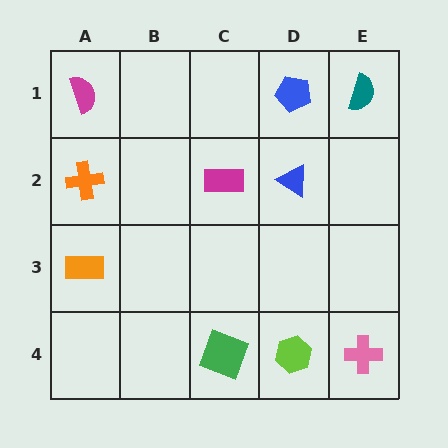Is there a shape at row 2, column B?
No, that cell is empty.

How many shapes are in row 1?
3 shapes.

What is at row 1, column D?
A blue pentagon.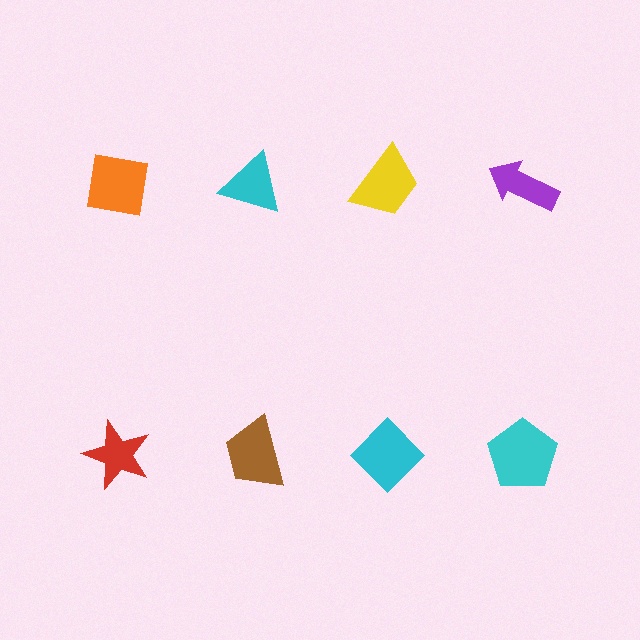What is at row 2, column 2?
A brown trapezoid.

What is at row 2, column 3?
A cyan diamond.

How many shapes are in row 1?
4 shapes.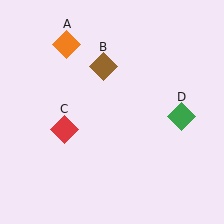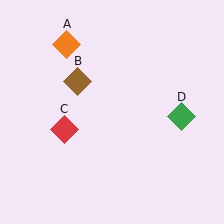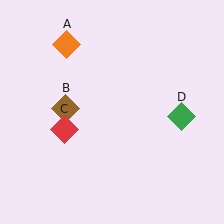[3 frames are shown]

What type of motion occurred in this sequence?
The brown diamond (object B) rotated counterclockwise around the center of the scene.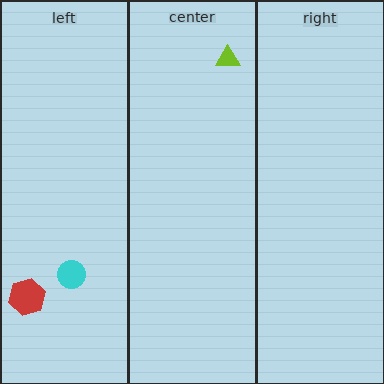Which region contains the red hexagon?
The left region.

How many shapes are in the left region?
2.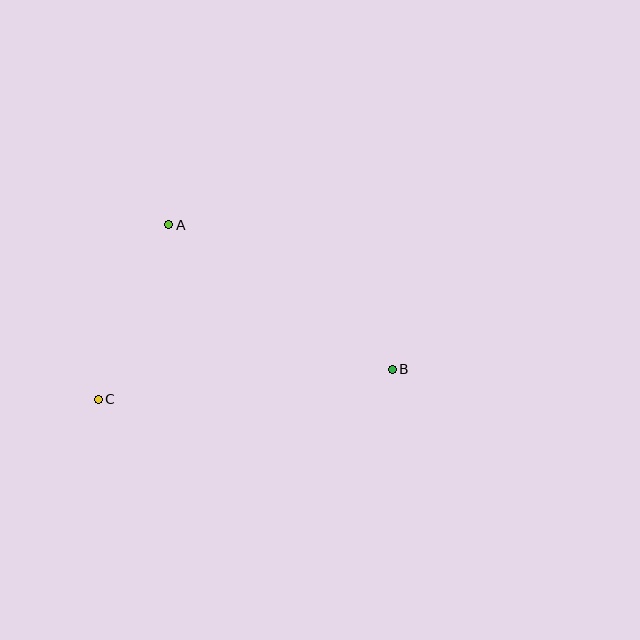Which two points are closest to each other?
Points A and C are closest to each other.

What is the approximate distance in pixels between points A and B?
The distance between A and B is approximately 266 pixels.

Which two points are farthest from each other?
Points B and C are farthest from each other.